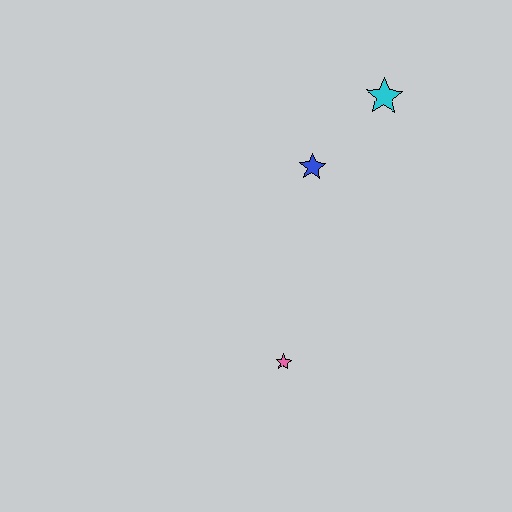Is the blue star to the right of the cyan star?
No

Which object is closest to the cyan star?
The blue star is closest to the cyan star.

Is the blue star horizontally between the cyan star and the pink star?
Yes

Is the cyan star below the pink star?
No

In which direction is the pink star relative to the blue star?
The pink star is below the blue star.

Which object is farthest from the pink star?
The cyan star is farthest from the pink star.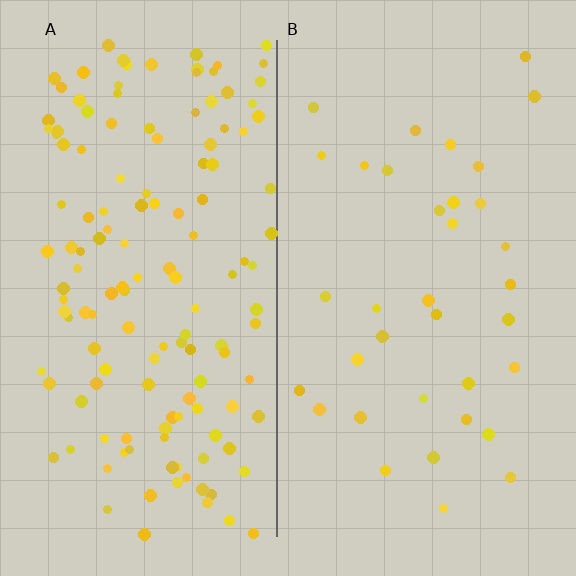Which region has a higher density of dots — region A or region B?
A (the left).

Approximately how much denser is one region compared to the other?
Approximately 4.0× — region A over region B.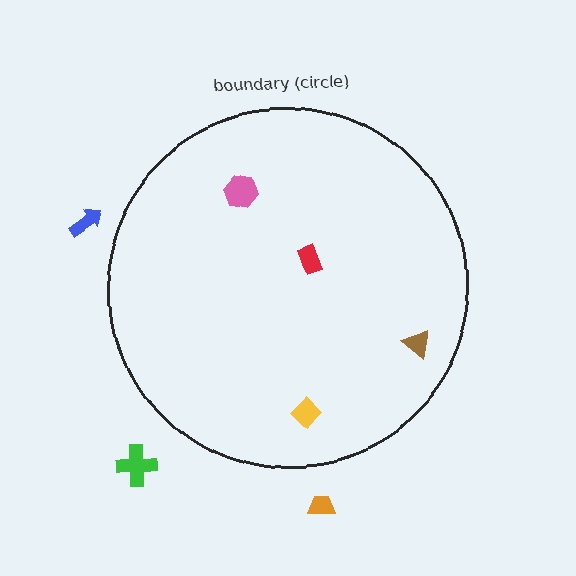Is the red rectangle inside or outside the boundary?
Inside.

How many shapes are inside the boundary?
4 inside, 3 outside.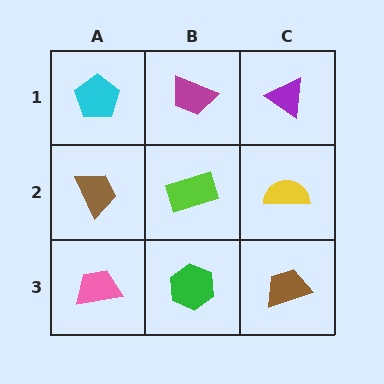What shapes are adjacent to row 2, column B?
A magenta trapezoid (row 1, column B), a green hexagon (row 3, column B), a brown trapezoid (row 2, column A), a yellow semicircle (row 2, column C).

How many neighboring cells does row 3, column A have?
2.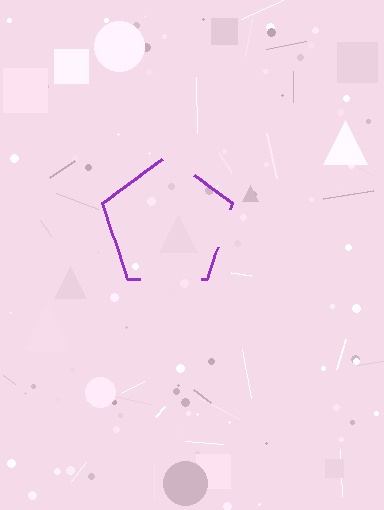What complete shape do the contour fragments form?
The contour fragments form a pentagon.